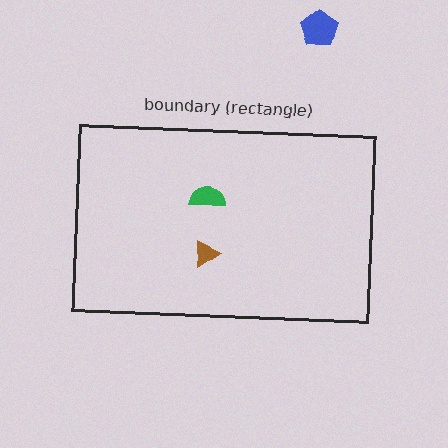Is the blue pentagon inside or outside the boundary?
Outside.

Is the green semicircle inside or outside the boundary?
Inside.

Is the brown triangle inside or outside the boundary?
Inside.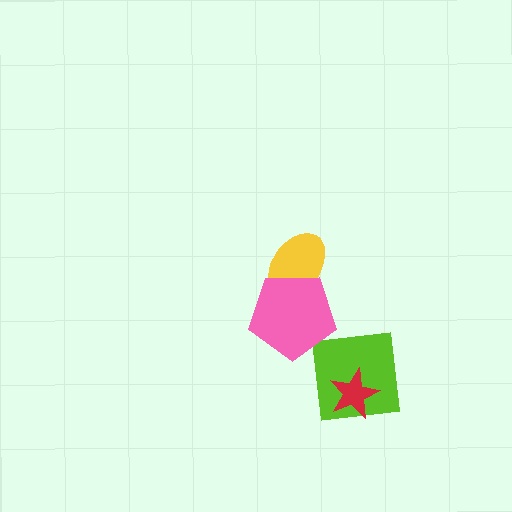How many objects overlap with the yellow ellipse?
1 object overlaps with the yellow ellipse.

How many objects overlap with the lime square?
1 object overlaps with the lime square.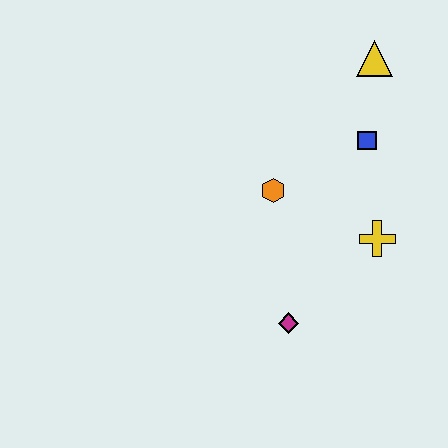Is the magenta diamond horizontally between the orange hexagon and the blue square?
Yes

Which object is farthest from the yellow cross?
The yellow triangle is farthest from the yellow cross.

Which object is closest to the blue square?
The yellow triangle is closest to the blue square.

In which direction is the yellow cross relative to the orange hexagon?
The yellow cross is to the right of the orange hexagon.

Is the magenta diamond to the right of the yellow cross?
No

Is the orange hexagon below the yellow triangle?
Yes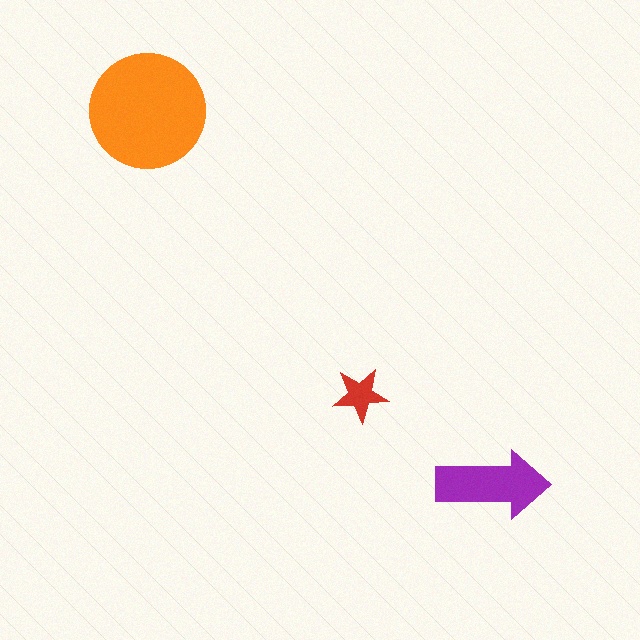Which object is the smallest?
The red star.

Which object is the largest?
The orange circle.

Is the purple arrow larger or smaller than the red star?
Larger.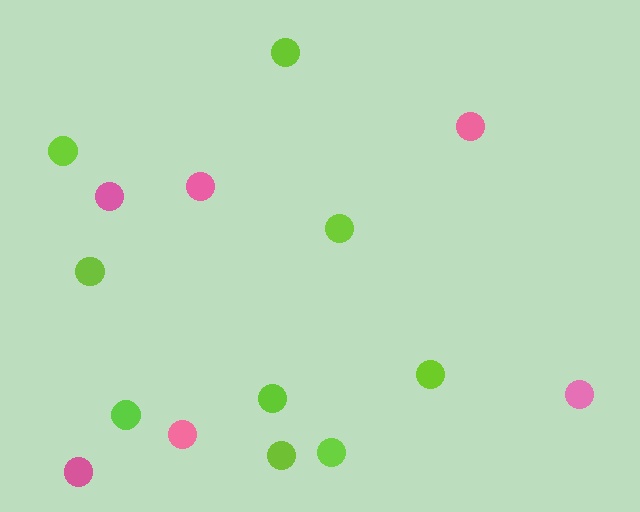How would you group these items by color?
There are 2 groups: one group of lime circles (9) and one group of pink circles (6).